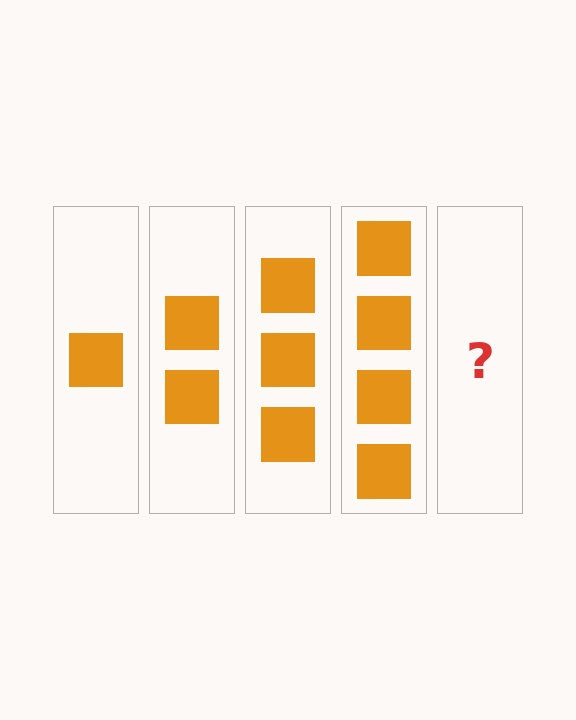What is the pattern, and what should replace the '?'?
The pattern is that each step adds one more square. The '?' should be 5 squares.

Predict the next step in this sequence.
The next step is 5 squares.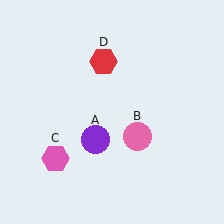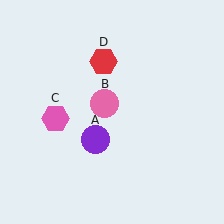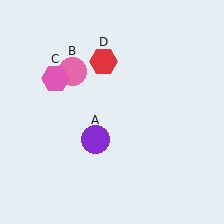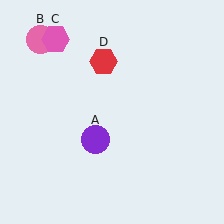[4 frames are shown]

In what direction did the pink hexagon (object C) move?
The pink hexagon (object C) moved up.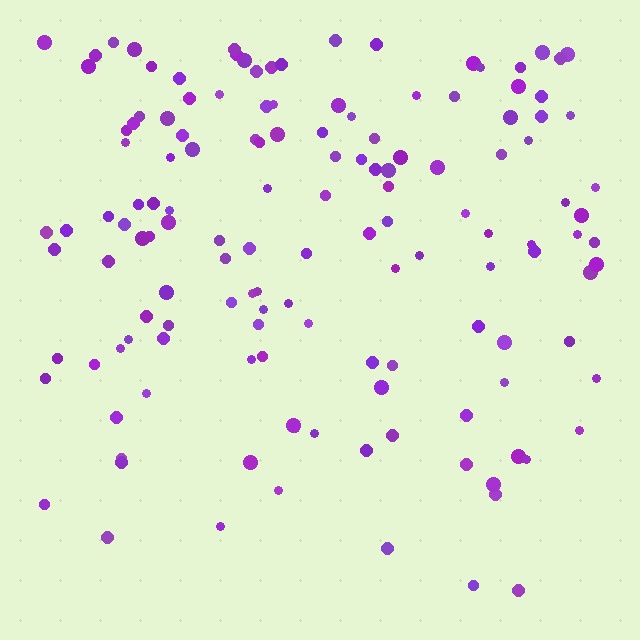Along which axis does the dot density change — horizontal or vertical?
Vertical.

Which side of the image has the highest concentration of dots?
The top.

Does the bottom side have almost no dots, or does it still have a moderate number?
Still a moderate number, just noticeably fewer than the top.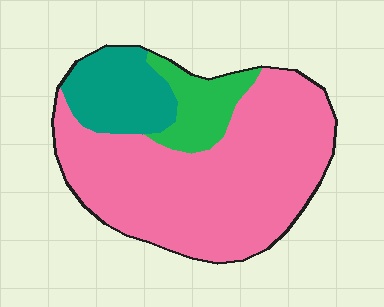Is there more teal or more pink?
Pink.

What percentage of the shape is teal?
Teal takes up between a sixth and a third of the shape.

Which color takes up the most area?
Pink, at roughly 70%.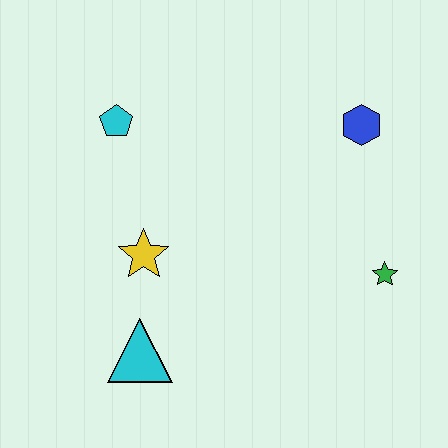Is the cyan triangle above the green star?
No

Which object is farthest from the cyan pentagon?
The green star is farthest from the cyan pentagon.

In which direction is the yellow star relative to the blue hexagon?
The yellow star is to the left of the blue hexagon.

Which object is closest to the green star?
The blue hexagon is closest to the green star.